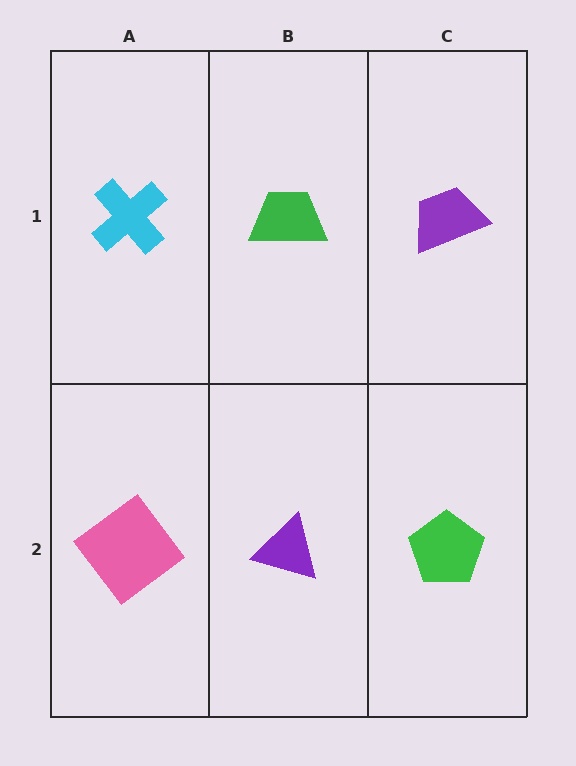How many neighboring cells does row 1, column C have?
2.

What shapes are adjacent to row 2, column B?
A green trapezoid (row 1, column B), a pink diamond (row 2, column A), a green pentagon (row 2, column C).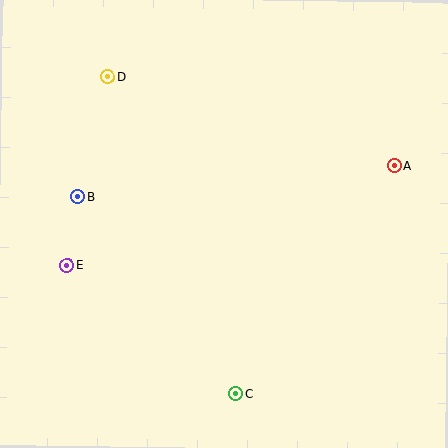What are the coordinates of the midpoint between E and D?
The midpoint between E and D is at (87, 171).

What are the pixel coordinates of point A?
Point A is at (394, 166).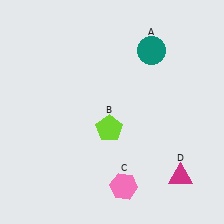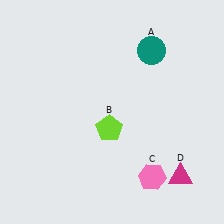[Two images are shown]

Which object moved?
The pink hexagon (C) moved right.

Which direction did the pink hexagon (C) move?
The pink hexagon (C) moved right.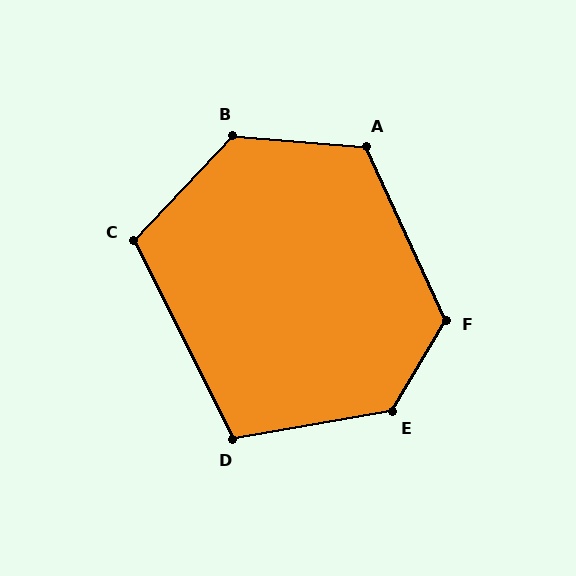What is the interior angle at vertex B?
Approximately 129 degrees (obtuse).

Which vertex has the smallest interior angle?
D, at approximately 106 degrees.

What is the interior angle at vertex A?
Approximately 119 degrees (obtuse).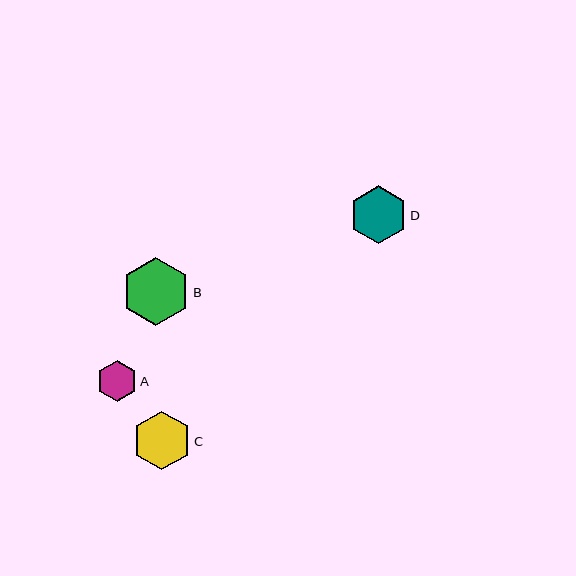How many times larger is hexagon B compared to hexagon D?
Hexagon B is approximately 1.2 times the size of hexagon D.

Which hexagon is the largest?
Hexagon B is the largest with a size of approximately 68 pixels.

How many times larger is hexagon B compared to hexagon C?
Hexagon B is approximately 1.2 times the size of hexagon C.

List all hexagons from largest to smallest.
From largest to smallest: B, C, D, A.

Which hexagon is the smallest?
Hexagon A is the smallest with a size of approximately 41 pixels.